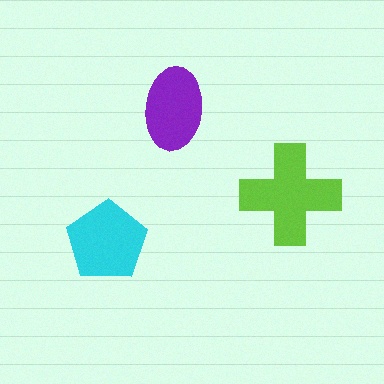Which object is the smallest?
The purple ellipse.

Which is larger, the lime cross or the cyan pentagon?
The lime cross.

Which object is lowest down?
The cyan pentagon is bottommost.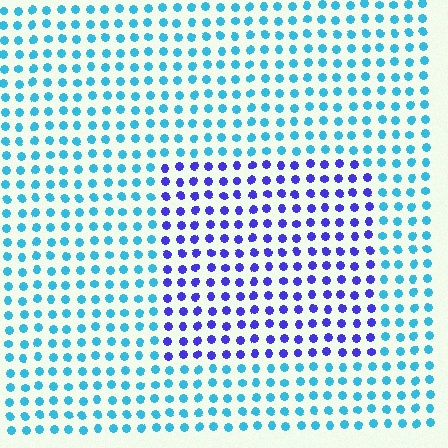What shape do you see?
I see a rectangle.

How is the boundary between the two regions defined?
The boundary is defined purely by a slight shift in hue (about 54 degrees). Spacing, size, and orientation are identical on both sides.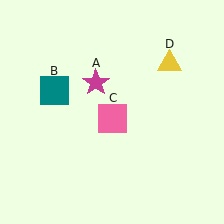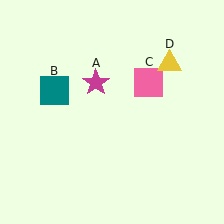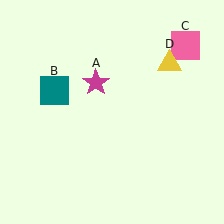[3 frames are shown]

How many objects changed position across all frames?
1 object changed position: pink square (object C).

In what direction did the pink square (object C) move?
The pink square (object C) moved up and to the right.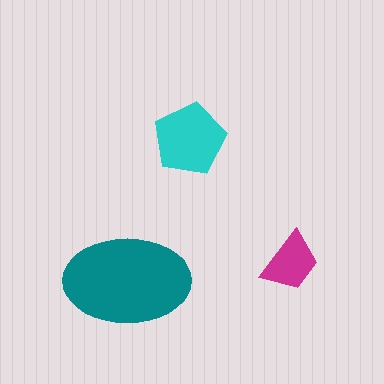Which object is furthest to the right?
The magenta trapezoid is rightmost.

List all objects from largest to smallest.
The teal ellipse, the cyan pentagon, the magenta trapezoid.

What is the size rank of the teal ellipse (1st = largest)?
1st.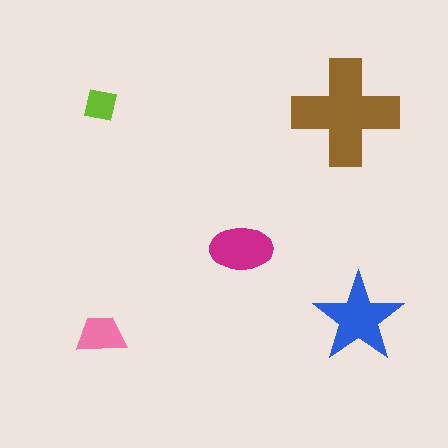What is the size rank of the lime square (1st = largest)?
5th.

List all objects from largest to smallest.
The brown cross, the blue star, the magenta ellipse, the pink trapezoid, the lime square.